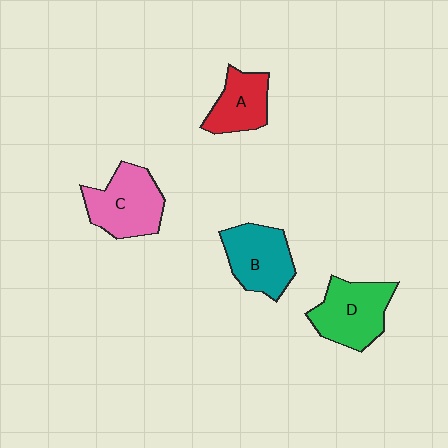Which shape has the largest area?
Shape C (pink).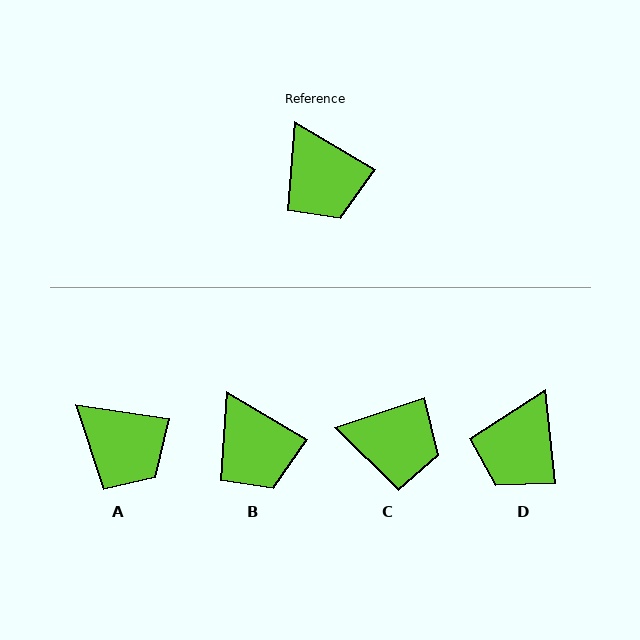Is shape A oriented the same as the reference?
No, it is off by about 22 degrees.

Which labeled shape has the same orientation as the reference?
B.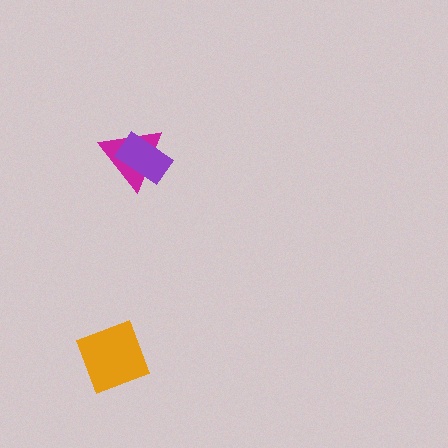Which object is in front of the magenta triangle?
The purple rectangle is in front of the magenta triangle.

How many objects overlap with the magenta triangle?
1 object overlaps with the magenta triangle.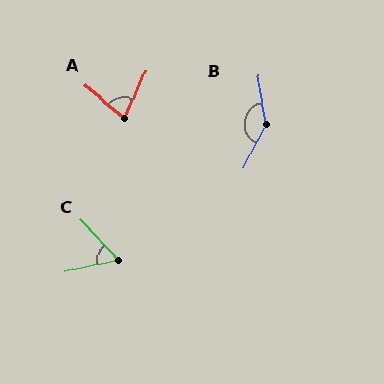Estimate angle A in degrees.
Approximately 74 degrees.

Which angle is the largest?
B, at approximately 143 degrees.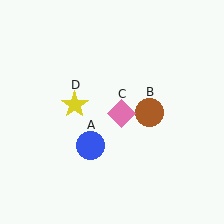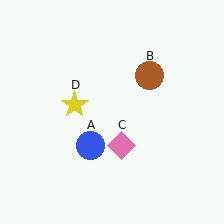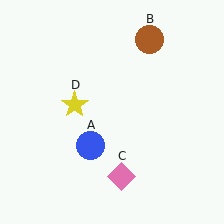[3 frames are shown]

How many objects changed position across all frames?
2 objects changed position: brown circle (object B), pink diamond (object C).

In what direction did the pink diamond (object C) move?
The pink diamond (object C) moved down.